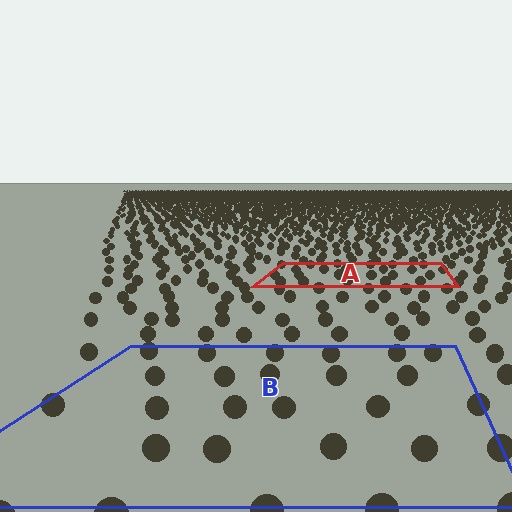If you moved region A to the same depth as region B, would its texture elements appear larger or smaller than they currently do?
They would appear larger. At a closer depth, the same texture elements are projected at a bigger on-screen size.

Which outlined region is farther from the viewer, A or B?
Region A is farther from the viewer — the texture elements inside it appear smaller and more densely packed.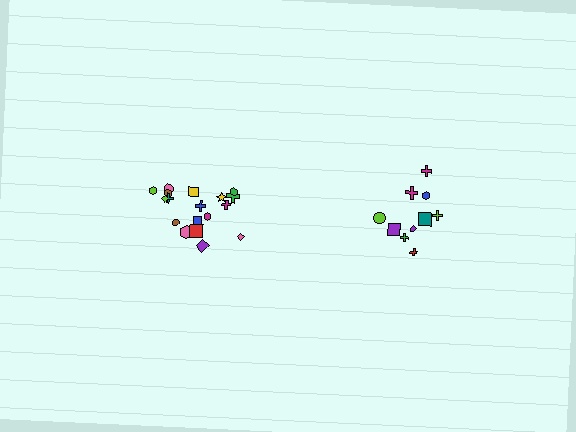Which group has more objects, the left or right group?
The left group.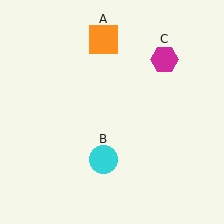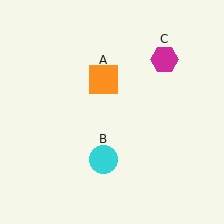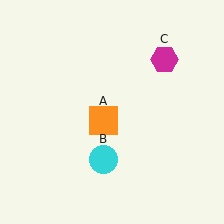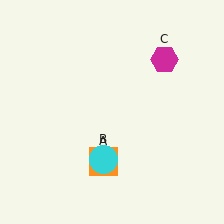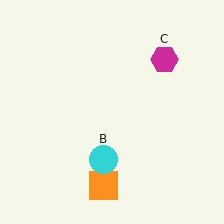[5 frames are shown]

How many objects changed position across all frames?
1 object changed position: orange square (object A).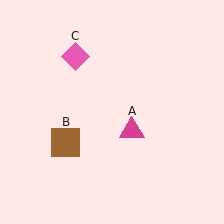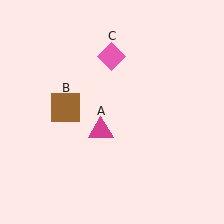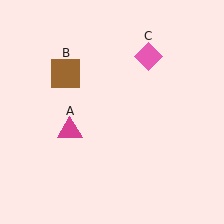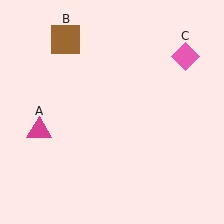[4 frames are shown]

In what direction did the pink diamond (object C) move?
The pink diamond (object C) moved right.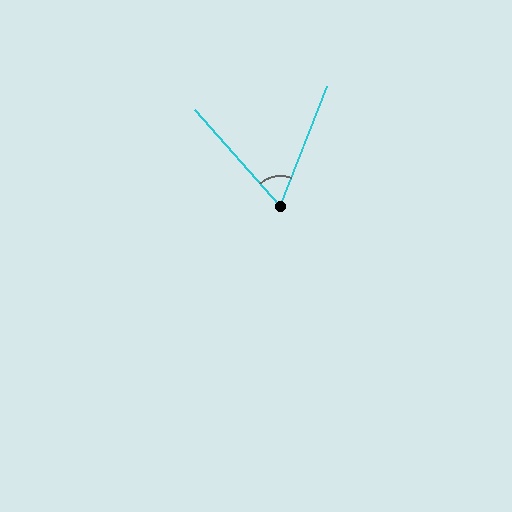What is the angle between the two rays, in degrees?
Approximately 63 degrees.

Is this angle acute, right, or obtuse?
It is acute.